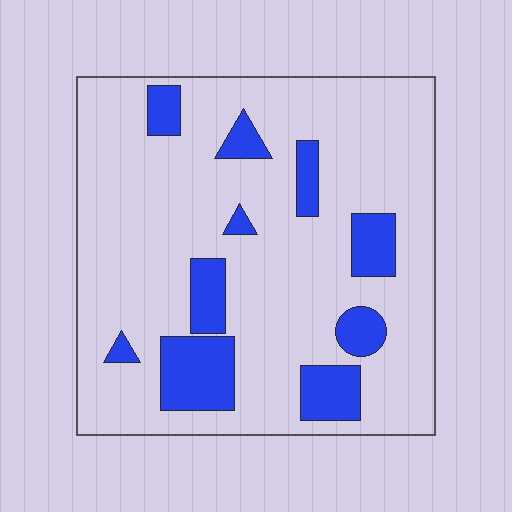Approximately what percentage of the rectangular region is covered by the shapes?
Approximately 20%.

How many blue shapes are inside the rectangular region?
10.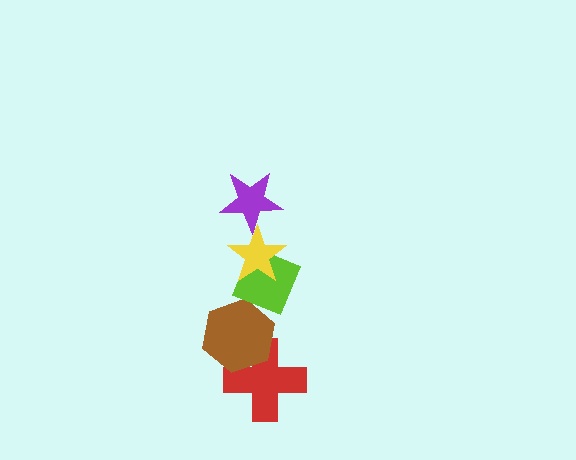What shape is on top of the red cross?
The brown hexagon is on top of the red cross.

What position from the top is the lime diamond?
The lime diamond is 3rd from the top.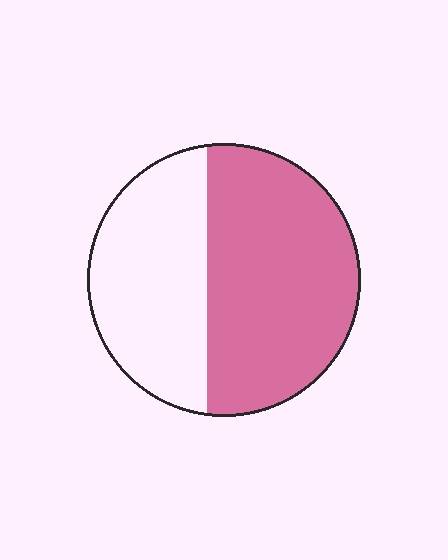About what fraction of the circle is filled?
About three fifths (3/5).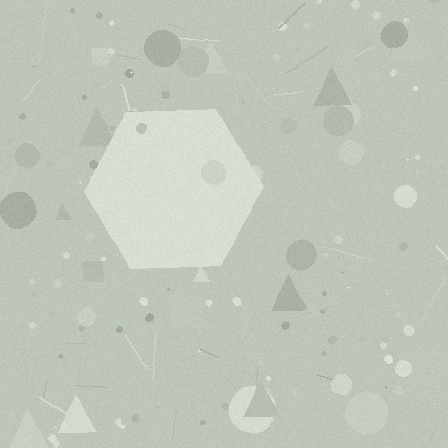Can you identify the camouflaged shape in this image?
The camouflaged shape is a hexagon.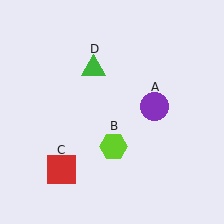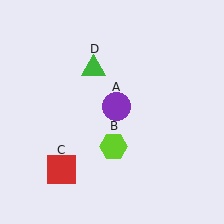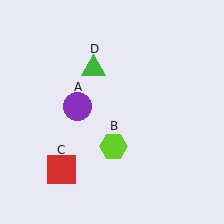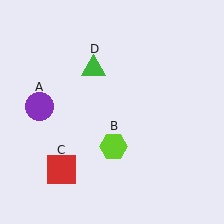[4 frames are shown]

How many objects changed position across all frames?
1 object changed position: purple circle (object A).